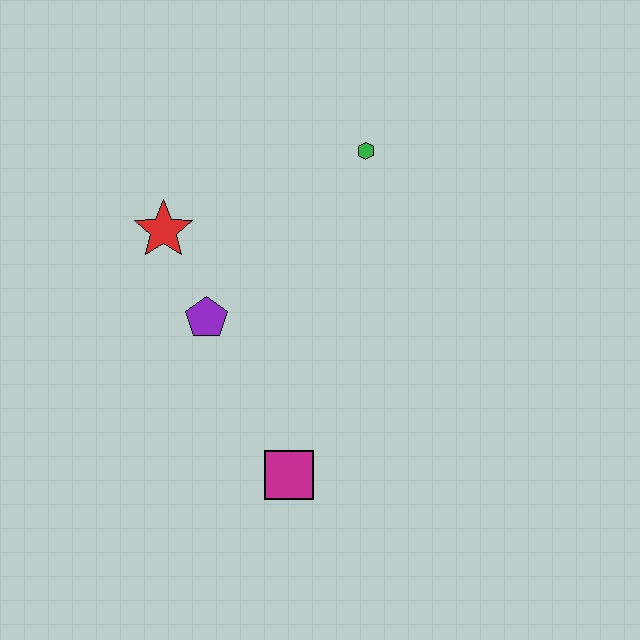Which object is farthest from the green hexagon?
The magenta square is farthest from the green hexagon.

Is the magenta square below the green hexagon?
Yes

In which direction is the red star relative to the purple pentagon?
The red star is above the purple pentagon.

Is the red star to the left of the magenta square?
Yes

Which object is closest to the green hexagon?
The red star is closest to the green hexagon.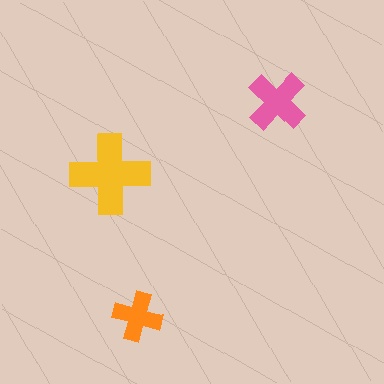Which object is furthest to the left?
The yellow cross is leftmost.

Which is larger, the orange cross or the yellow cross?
The yellow one.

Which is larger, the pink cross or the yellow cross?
The yellow one.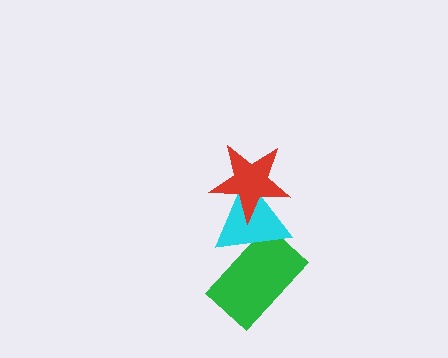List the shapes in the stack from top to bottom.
From top to bottom: the red star, the cyan triangle, the green rectangle.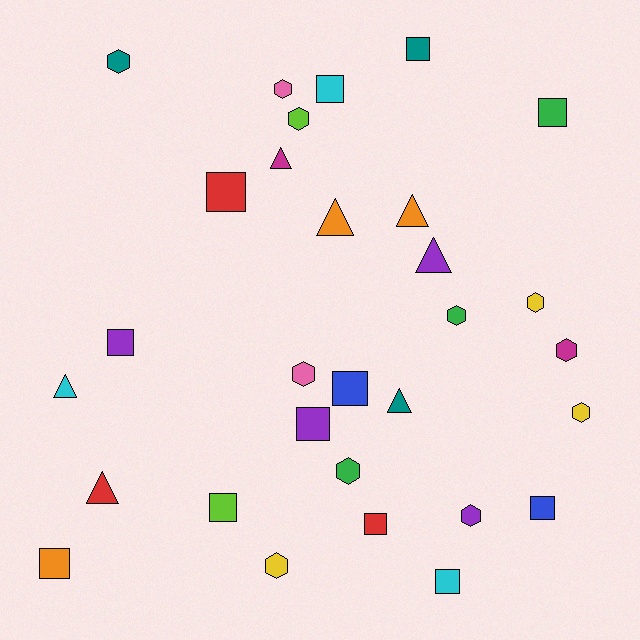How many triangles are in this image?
There are 7 triangles.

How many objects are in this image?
There are 30 objects.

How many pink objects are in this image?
There are 2 pink objects.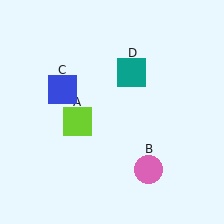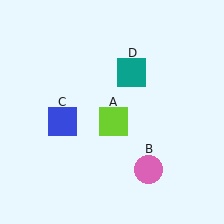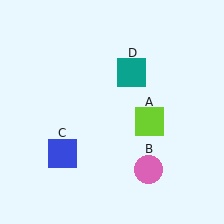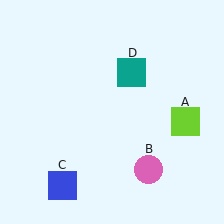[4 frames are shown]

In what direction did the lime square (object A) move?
The lime square (object A) moved right.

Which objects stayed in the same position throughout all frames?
Pink circle (object B) and teal square (object D) remained stationary.